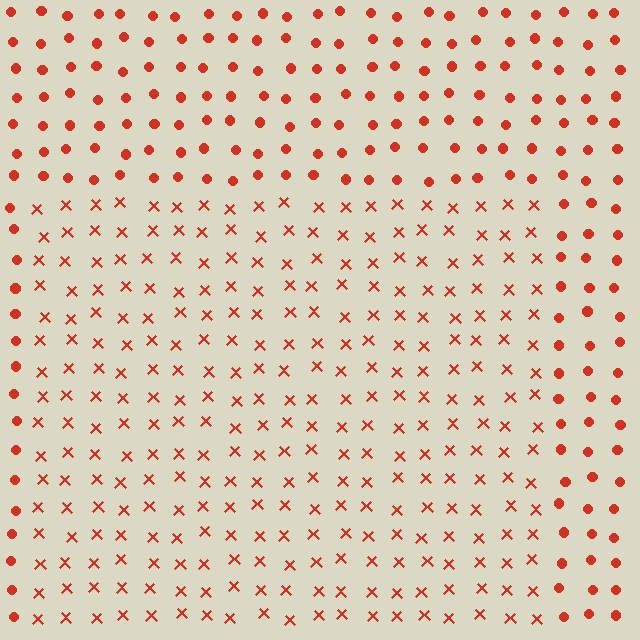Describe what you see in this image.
The image is filled with small red elements arranged in a uniform grid. A rectangle-shaped region contains X marks, while the surrounding area contains circles. The boundary is defined purely by the change in element shape.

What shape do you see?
I see a rectangle.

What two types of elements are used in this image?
The image uses X marks inside the rectangle region and circles outside it.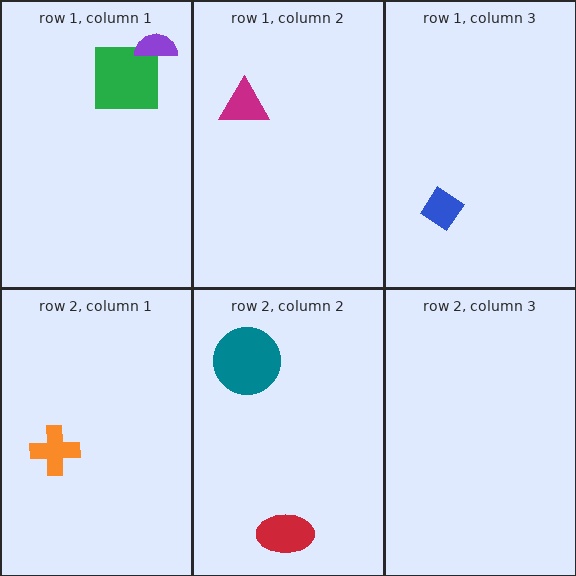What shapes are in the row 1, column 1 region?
The green square, the purple semicircle.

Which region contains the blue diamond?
The row 1, column 3 region.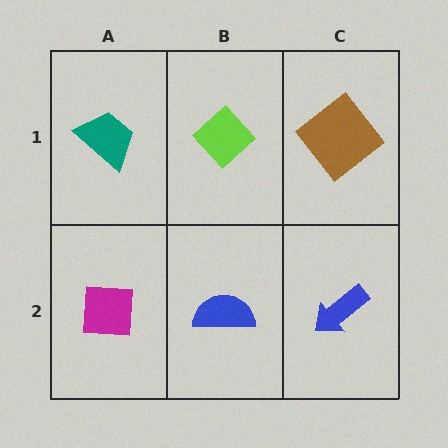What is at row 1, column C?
A brown diamond.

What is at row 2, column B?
A blue semicircle.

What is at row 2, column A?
A magenta square.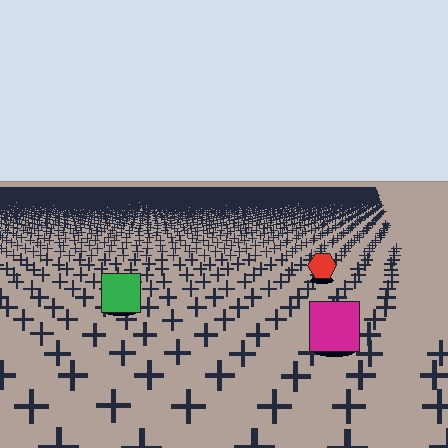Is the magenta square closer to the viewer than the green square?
Yes. The magenta square is closer — you can tell from the texture gradient: the ground texture is coarser near it.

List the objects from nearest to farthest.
From nearest to farthest: the magenta square, the green square, the red hexagon.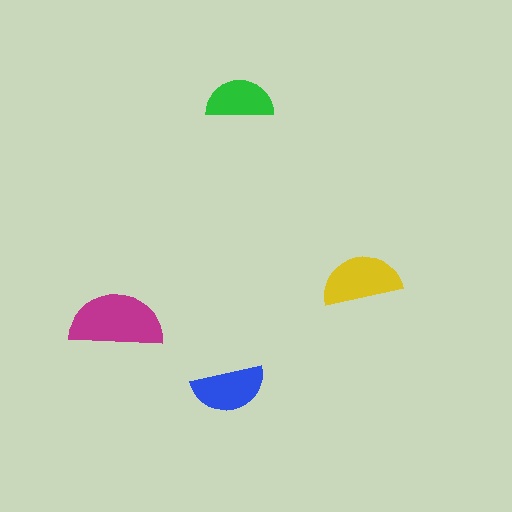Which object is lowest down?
The blue semicircle is bottommost.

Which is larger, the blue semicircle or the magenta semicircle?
The magenta one.